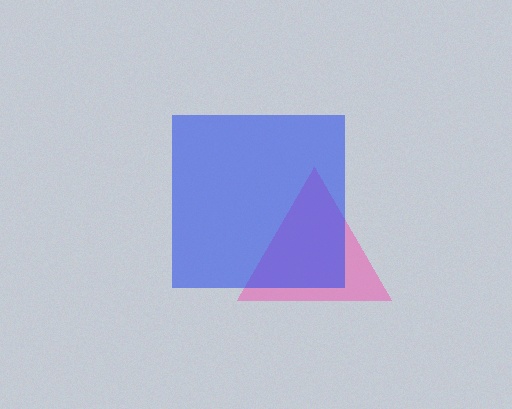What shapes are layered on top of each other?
The layered shapes are: a pink triangle, a blue square.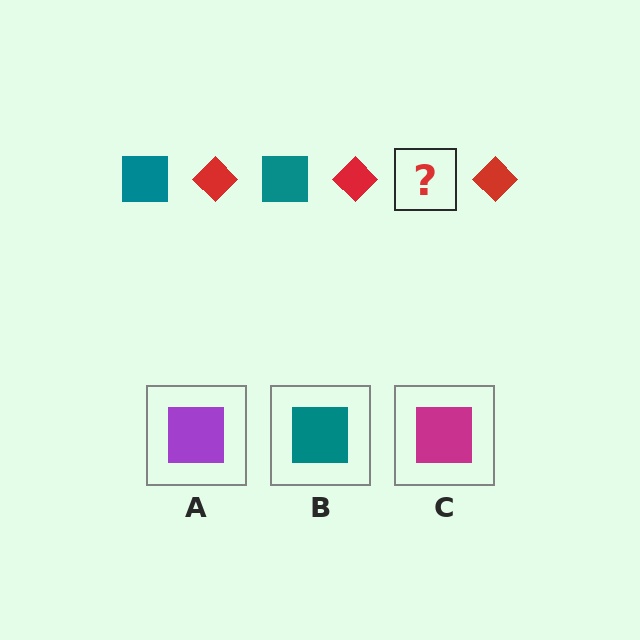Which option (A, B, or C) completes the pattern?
B.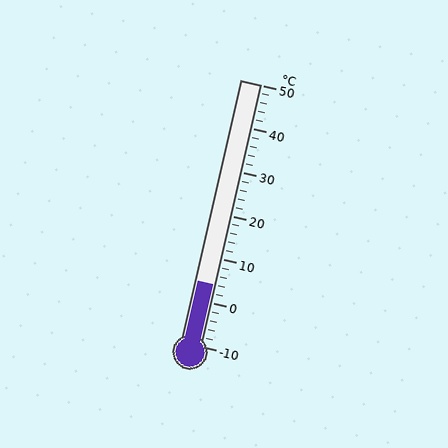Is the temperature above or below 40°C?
The temperature is below 40°C.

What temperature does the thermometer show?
The thermometer shows approximately 4°C.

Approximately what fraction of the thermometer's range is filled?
The thermometer is filled to approximately 25% of its range.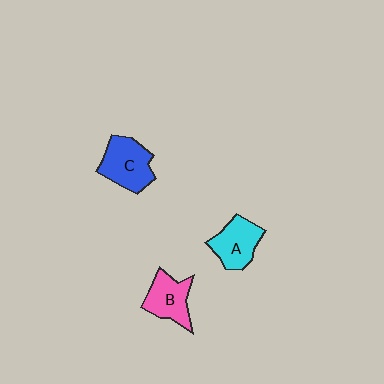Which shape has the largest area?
Shape C (blue).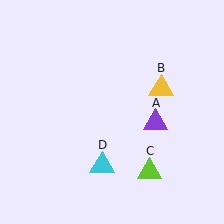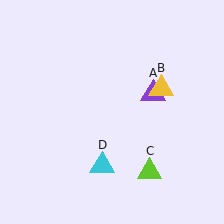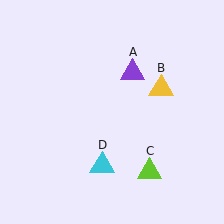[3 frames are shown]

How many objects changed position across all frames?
1 object changed position: purple triangle (object A).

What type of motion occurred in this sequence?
The purple triangle (object A) rotated counterclockwise around the center of the scene.